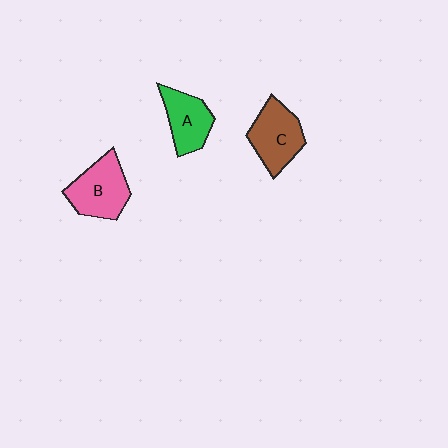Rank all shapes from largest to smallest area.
From largest to smallest: B (pink), C (brown), A (green).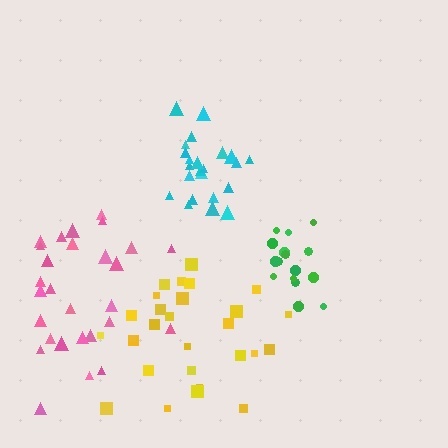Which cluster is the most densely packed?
Green.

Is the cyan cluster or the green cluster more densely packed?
Green.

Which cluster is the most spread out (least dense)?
Pink.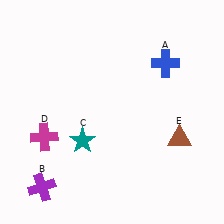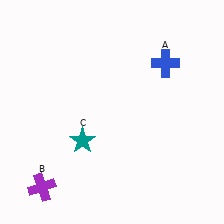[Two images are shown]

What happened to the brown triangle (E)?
The brown triangle (E) was removed in Image 2. It was in the bottom-right area of Image 1.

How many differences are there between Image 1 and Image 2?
There are 2 differences between the two images.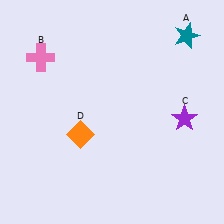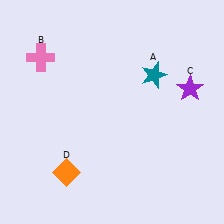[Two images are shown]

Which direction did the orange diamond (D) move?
The orange diamond (D) moved down.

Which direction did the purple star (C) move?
The purple star (C) moved up.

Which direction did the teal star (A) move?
The teal star (A) moved down.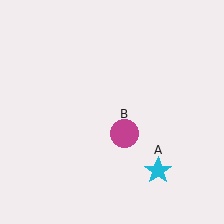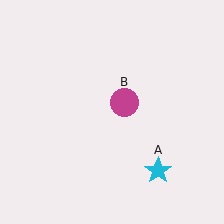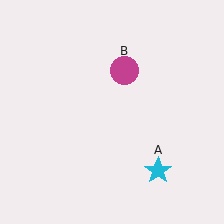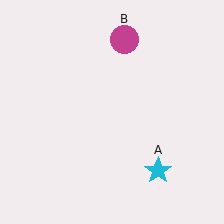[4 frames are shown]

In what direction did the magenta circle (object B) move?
The magenta circle (object B) moved up.